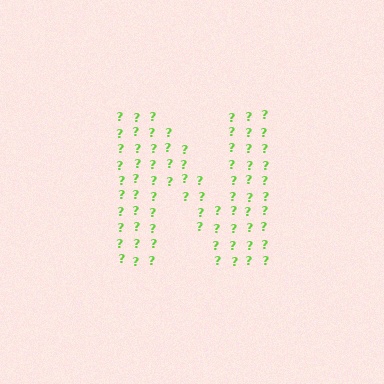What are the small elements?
The small elements are question marks.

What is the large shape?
The large shape is the letter N.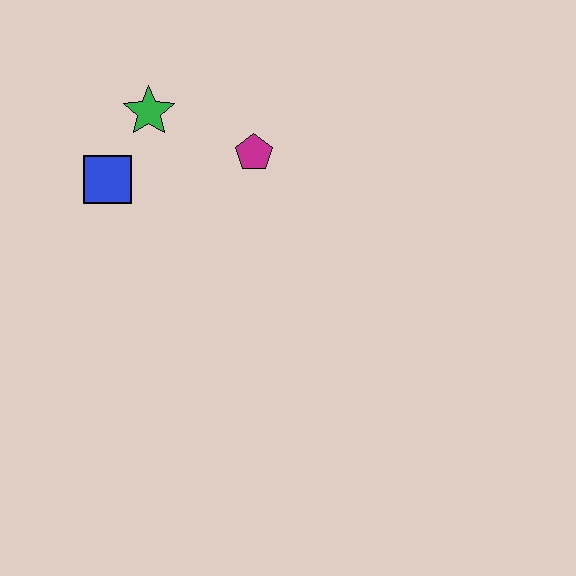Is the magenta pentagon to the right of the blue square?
Yes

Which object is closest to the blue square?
The green star is closest to the blue square.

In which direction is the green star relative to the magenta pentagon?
The green star is to the left of the magenta pentagon.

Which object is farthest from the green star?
The magenta pentagon is farthest from the green star.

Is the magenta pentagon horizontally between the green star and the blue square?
No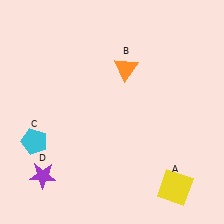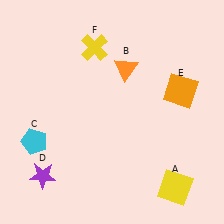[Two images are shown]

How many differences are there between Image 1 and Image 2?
There are 2 differences between the two images.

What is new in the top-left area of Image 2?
A yellow cross (F) was added in the top-left area of Image 2.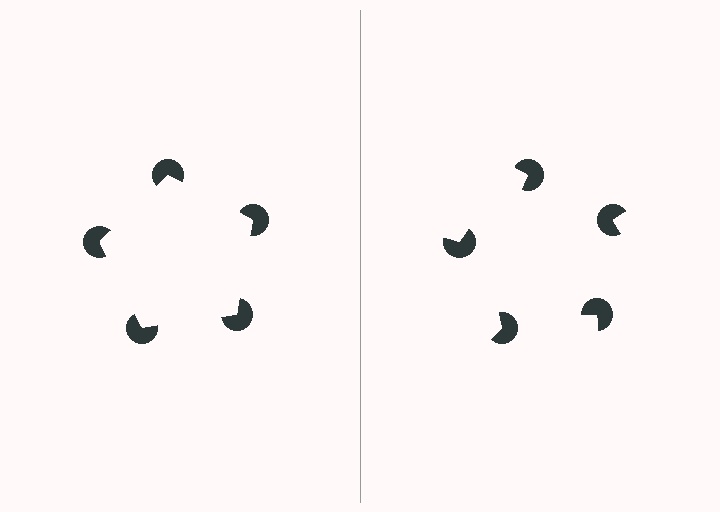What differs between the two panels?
The pac-man discs are positioned identically on both sides; only the wedge orientations differ. On the left they align to a pentagon; on the right they are misaligned.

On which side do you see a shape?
An illusory pentagon appears on the left side. On the right side the wedge cuts are rotated, so no coherent shape forms.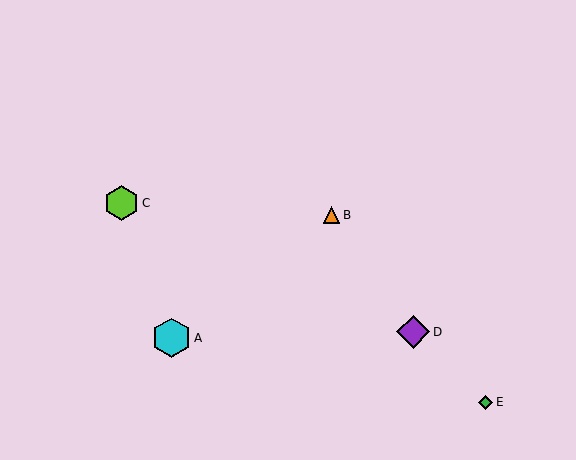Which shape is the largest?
The cyan hexagon (labeled A) is the largest.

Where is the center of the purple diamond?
The center of the purple diamond is at (413, 332).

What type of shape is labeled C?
Shape C is a lime hexagon.